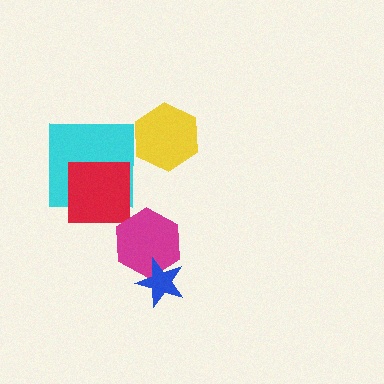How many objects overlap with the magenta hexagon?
1 object overlaps with the magenta hexagon.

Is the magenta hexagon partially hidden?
Yes, it is partially covered by another shape.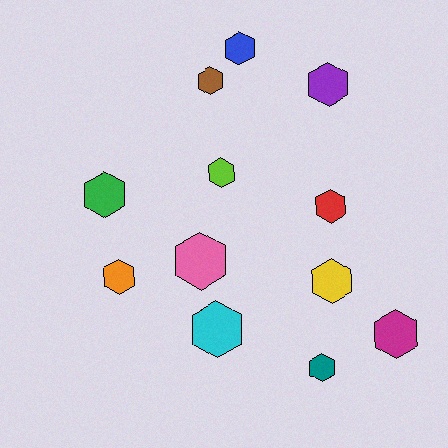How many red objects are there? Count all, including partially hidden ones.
There is 1 red object.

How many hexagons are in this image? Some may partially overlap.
There are 12 hexagons.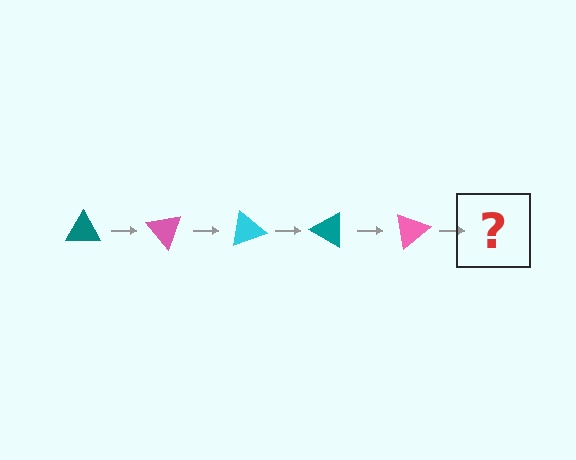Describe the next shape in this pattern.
It should be a cyan triangle, rotated 250 degrees from the start.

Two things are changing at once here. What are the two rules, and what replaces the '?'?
The two rules are that it rotates 50 degrees each step and the color cycles through teal, pink, and cyan. The '?' should be a cyan triangle, rotated 250 degrees from the start.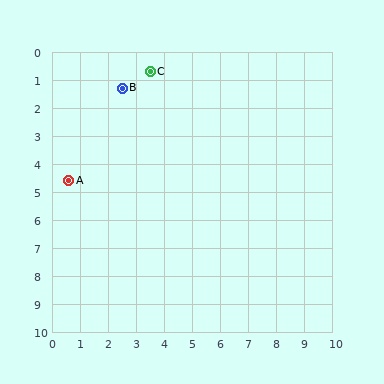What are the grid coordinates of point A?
Point A is at approximately (0.6, 4.6).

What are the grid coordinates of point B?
Point B is at approximately (2.5, 1.3).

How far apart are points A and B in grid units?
Points A and B are about 3.8 grid units apart.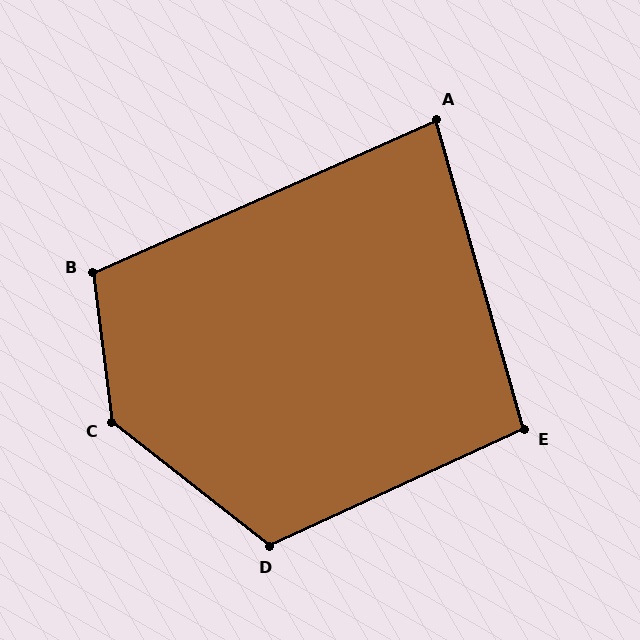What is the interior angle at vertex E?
Approximately 99 degrees (obtuse).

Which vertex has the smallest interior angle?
A, at approximately 82 degrees.